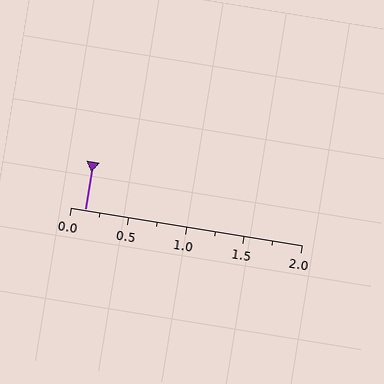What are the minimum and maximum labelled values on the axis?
The axis runs from 0.0 to 2.0.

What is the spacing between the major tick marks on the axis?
The major ticks are spaced 0.5 apart.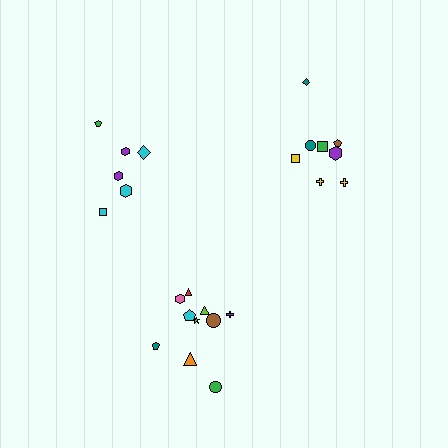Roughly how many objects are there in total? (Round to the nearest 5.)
Roughly 25 objects in total.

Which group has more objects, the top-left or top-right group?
The top-right group.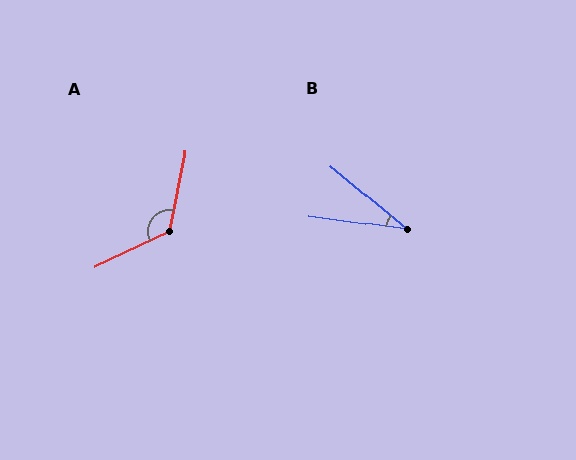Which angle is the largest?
A, at approximately 127 degrees.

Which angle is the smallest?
B, at approximately 32 degrees.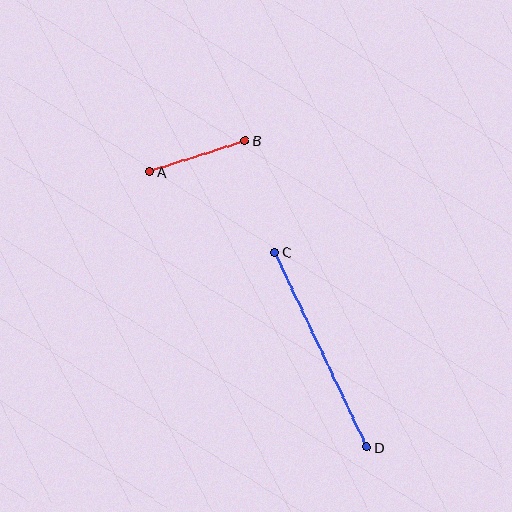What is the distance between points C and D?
The distance is approximately 215 pixels.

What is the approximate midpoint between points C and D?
The midpoint is at approximately (321, 350) pixels.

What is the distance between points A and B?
The distance is approximately 100 pixels.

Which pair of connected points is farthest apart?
Points C and D are farthest apart.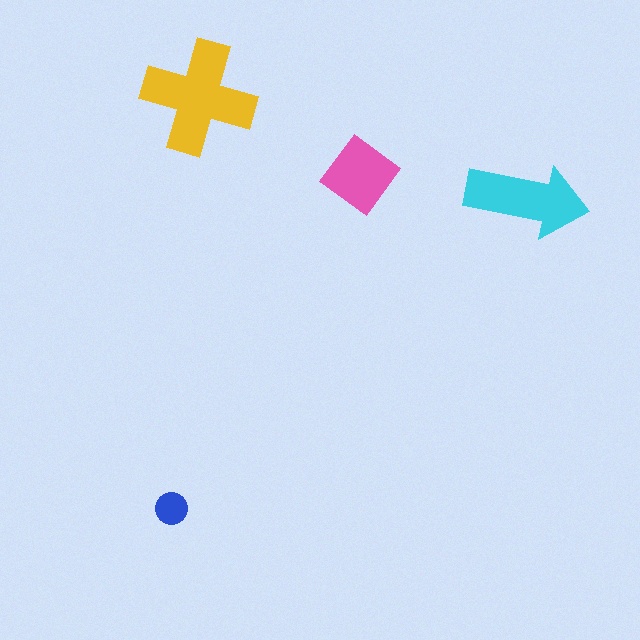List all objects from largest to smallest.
The yellow cross, the cyan arrow, the pink diamond, the blue circle.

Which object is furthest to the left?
The blue circle is leftmost.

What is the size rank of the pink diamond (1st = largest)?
3rd.